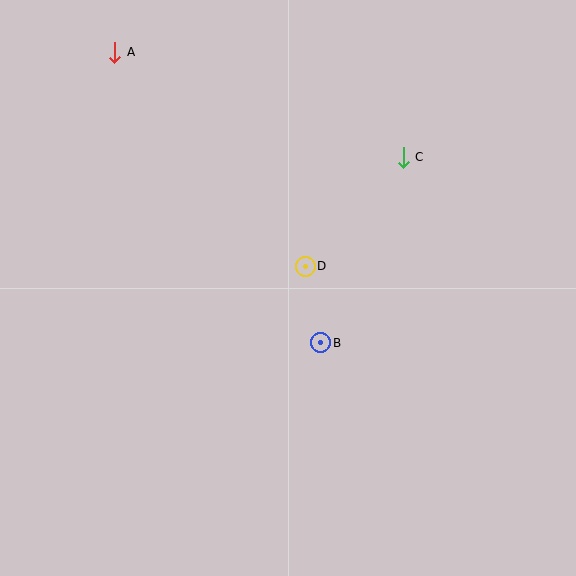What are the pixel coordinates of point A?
Point A is at (115, 52).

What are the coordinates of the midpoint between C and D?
The midpoint between C and D is at (354, 212).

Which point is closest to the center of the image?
Point D at (305, 266) is closest to the center.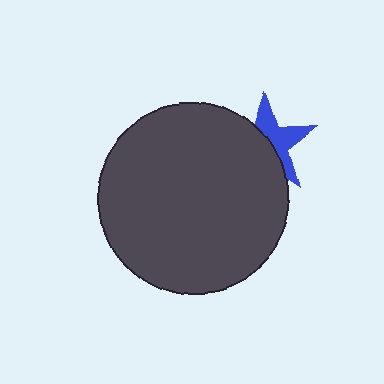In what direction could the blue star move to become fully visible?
The blue star could move right. That would shift it out from behind the dark gray circle entirely.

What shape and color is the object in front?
The object in front is a dark gray circle.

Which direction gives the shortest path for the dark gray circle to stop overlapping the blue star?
Moving left gives the shortest separation.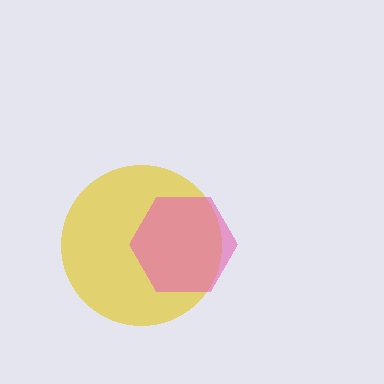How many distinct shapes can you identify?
There are 2 distinct shapes: a yellow circle, a pink hexagon.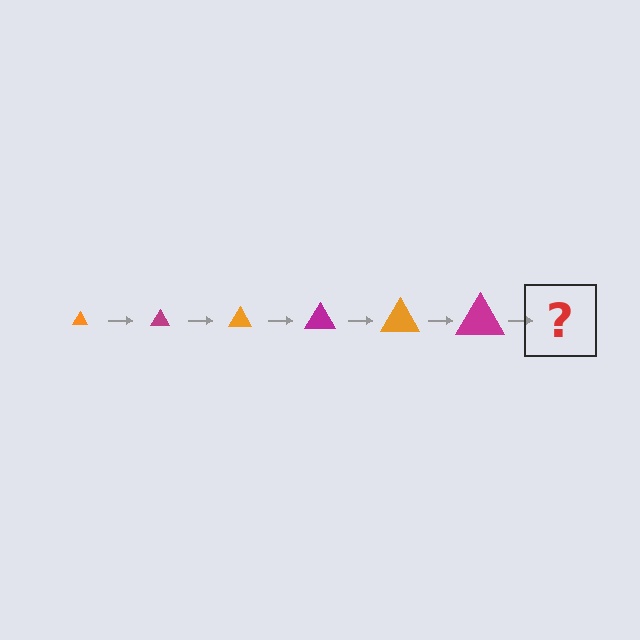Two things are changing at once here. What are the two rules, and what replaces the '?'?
The two rules are that the triangle grows larger each step and the color cycles through orange and magenta. The '?' should be an orange triangle, larger than the previous one.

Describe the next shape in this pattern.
It should be an orange triangle, larger than the previous one.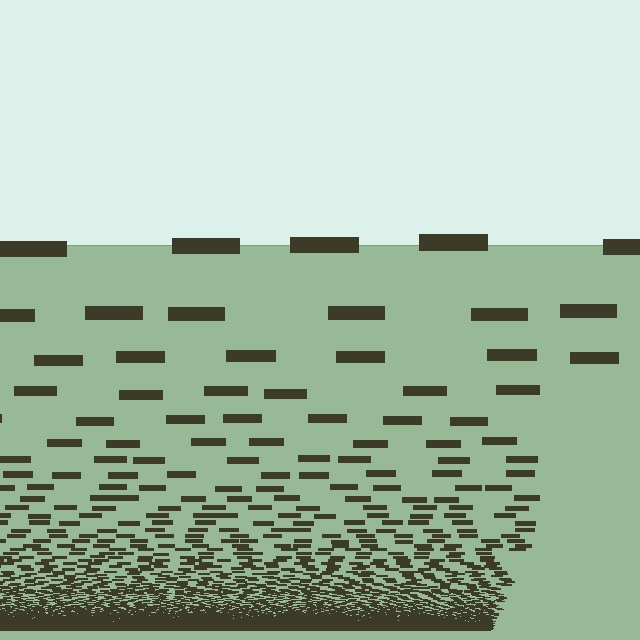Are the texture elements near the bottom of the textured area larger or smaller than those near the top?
Smaller. The gradient is inverted — elements near the bottom are smaller and denser.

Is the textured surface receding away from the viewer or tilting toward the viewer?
The surface appears to tilt toward the viewer. Texture elements get larger and sparser toward the top.